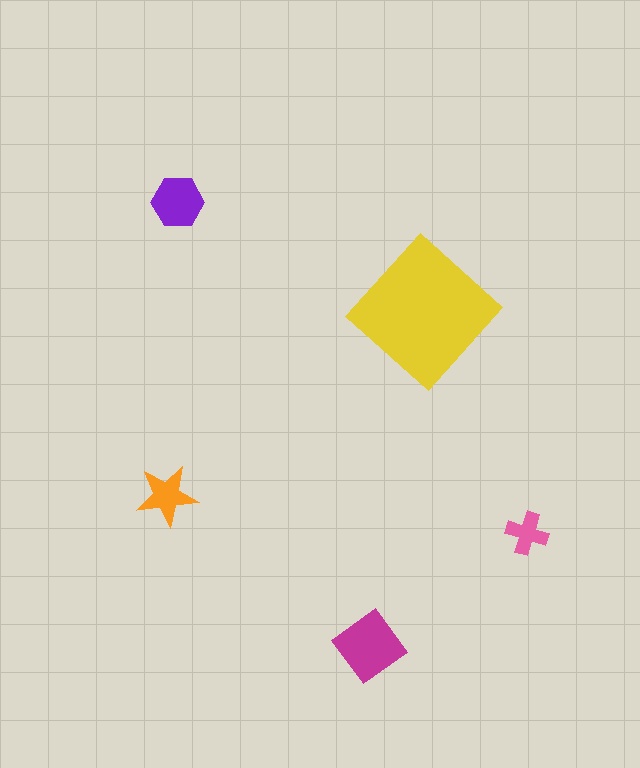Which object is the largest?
The yellow diamond.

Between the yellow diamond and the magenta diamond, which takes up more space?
The yellow diamond.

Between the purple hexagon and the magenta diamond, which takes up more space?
The magenta diamond.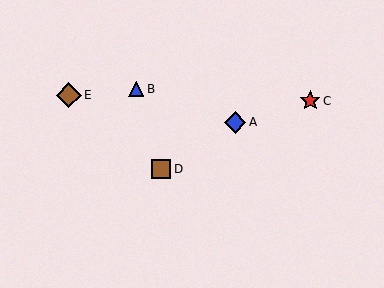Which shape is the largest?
The brown diamond (labeled E) is the largest.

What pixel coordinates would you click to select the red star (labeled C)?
Click at (310, 101) to select the red star C.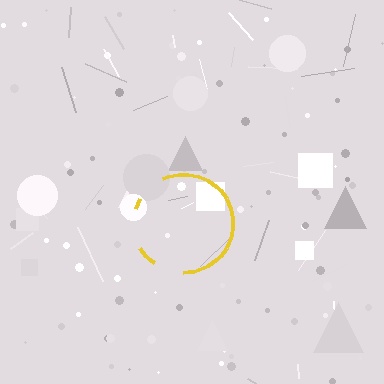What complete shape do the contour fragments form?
The contour fragments form a circle.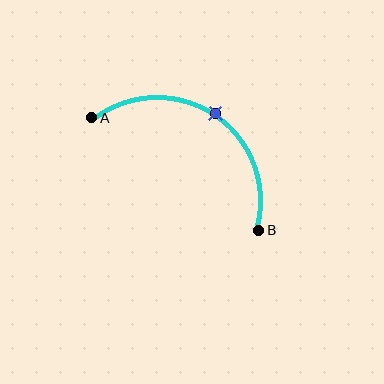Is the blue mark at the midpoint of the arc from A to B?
Yes. The blue mark lies on the arc at equal arc-length from both A and B — it is the arc midpoint.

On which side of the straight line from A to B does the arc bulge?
The arc bulges above and to the right of the straight line connecting A and B.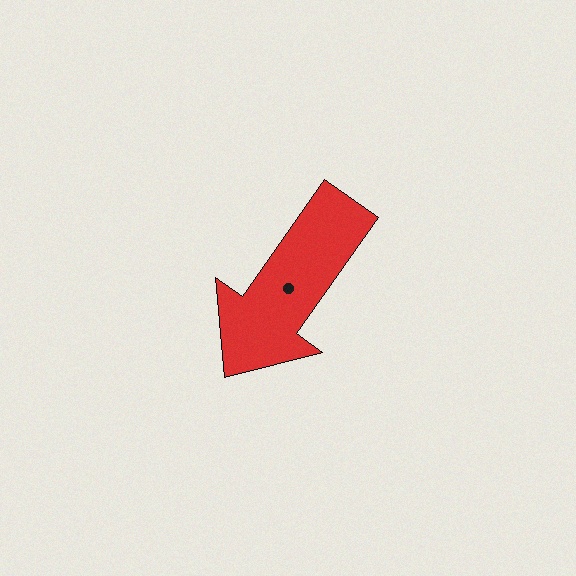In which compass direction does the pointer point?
Southwest.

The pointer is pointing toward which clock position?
Roughly 7 o'clock.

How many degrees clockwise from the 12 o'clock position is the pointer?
Approximately 215 degrees.